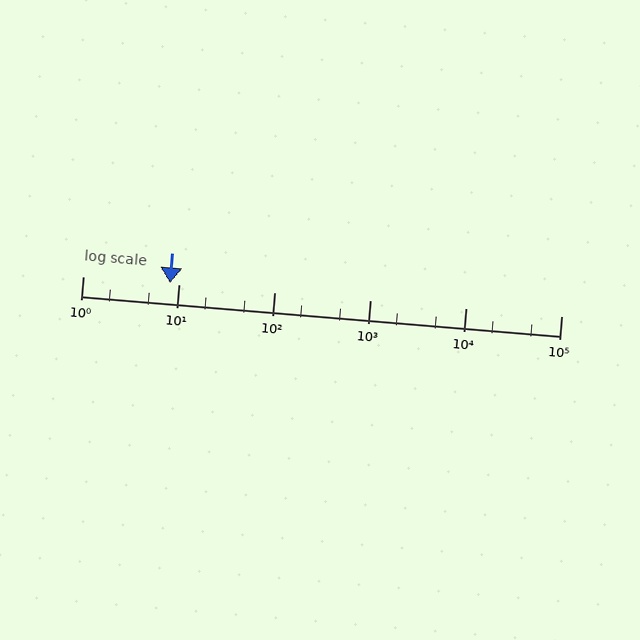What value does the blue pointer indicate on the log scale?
The pointer indicates approximately 8.2.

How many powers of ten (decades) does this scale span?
The scale spans 5 decades, from 1 to 100000.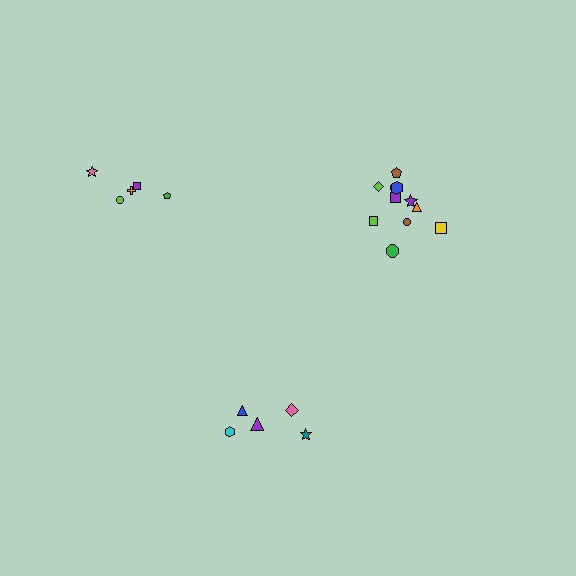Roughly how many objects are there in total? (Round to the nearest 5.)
Roughly 20 objects in total.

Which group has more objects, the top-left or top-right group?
The top-right group.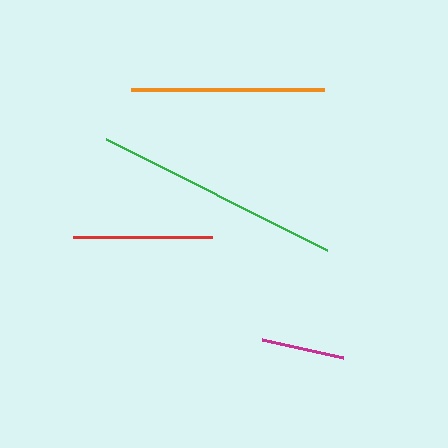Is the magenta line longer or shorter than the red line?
The red line is longer than the magenta line.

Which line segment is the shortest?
The magenta line is the shortest at approximately 84 pixels.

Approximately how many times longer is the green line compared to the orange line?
The green line is approximately 1.3 times the length of the orange line.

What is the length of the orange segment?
The orange segment is approximately 193 pixels long.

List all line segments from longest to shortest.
From longest to shortest: green, orange, red, magenta.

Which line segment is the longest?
The green line is the longest at approximately 247 pixels.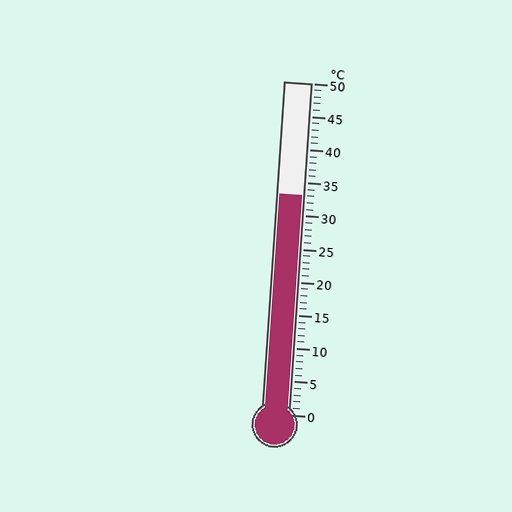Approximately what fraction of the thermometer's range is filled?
The thermometer is filled to approximately 65% of its range.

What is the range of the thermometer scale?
The thermometer scale ranges from 0°C to 50°C.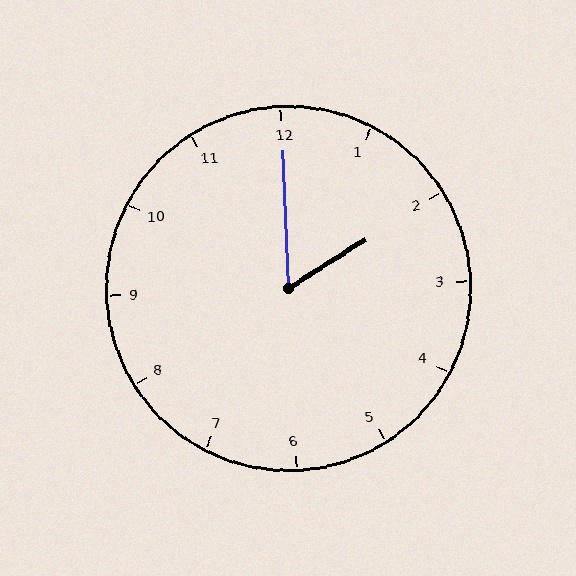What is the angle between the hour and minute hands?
Approximately 60 degrees.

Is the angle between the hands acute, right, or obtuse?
It is acute.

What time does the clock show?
2:00.